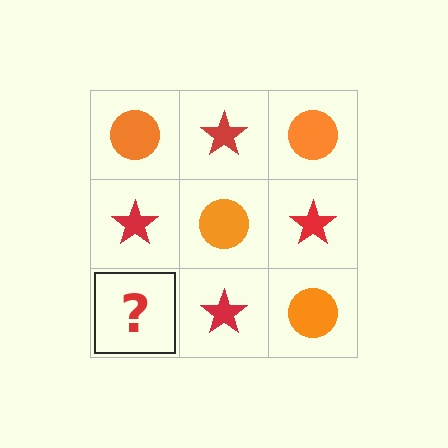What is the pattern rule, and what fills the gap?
The rule is that it alternates orange circle and red star in a checkerboard pattern. The gap should be filled with an orange circle.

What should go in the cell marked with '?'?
The missing cell should contain an orange circle.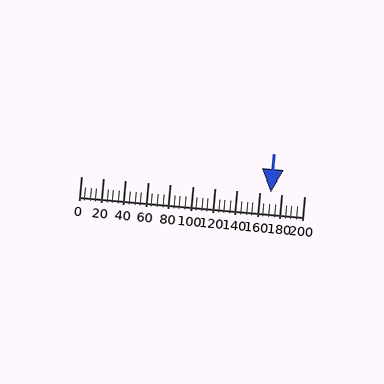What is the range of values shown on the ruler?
The ruler shows values from 0 to 200.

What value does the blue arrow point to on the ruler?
The blue arrow points to approximately 170.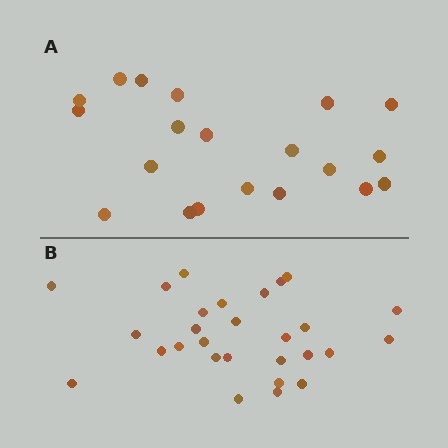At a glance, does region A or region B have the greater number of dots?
Region B (the bottom region) has more dots.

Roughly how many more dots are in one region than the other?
Region B has roughly 8 or so more dots than region A.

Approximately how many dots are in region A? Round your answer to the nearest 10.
About 20 dots.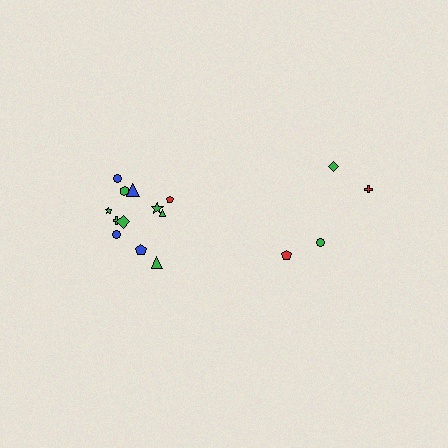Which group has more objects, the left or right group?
The left group.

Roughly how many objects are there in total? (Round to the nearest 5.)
Roughly 15 objects in total.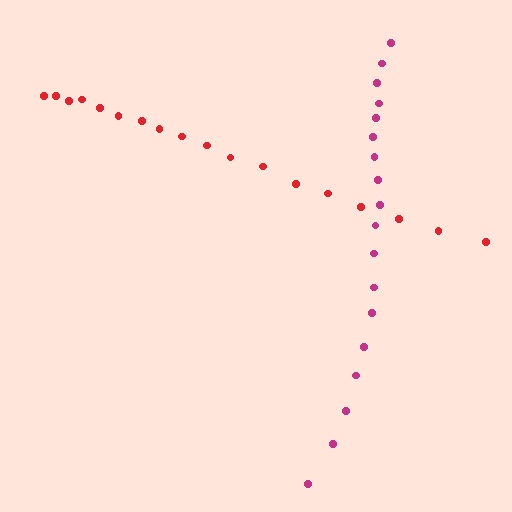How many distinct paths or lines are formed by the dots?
There are 2 distinct paths.